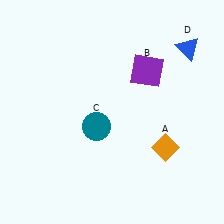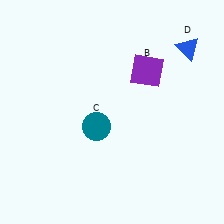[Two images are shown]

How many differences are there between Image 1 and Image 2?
There is 1 difference between the two images.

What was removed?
The orange diamond (A) was removed in Image 2.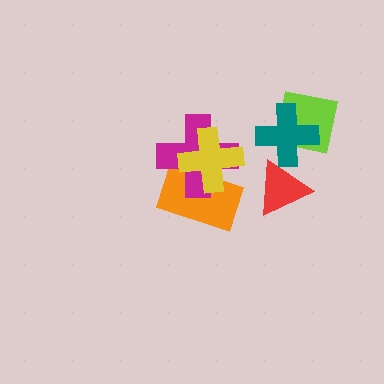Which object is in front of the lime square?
The teal cross is in front of the lime square.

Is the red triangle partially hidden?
Yes, it is partially covered by another shape.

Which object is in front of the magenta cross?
The yellow cross is in front of the magenta cross.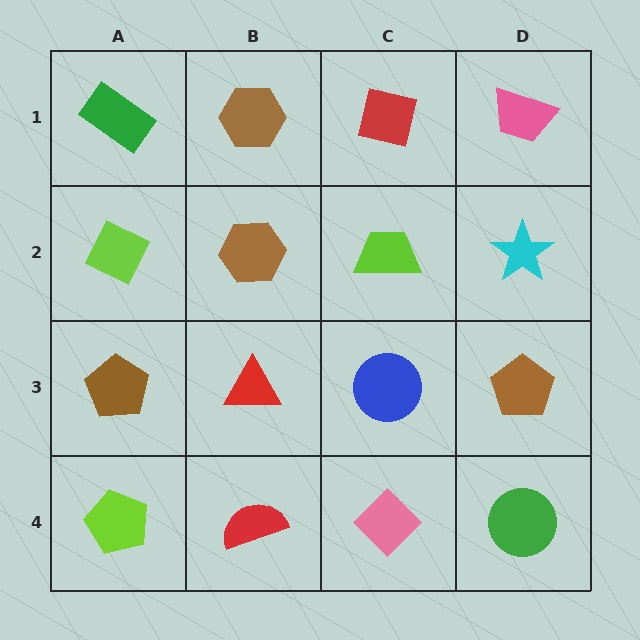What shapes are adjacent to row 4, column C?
A blue circle (row 3, column C), a red semicircle (row 4, column B), a green circle (row 4, column D).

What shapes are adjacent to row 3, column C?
A lime trapezoid (row 2, column C), a pink diamond (row 4, column C), a red triangle (row 3, column B), a brown pentagon (row 3, column D).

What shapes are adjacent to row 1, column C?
A lime trapezoid (row 2, column C), a brown hexagon (row 1, column B), a pink trapezoid (row 1, column D).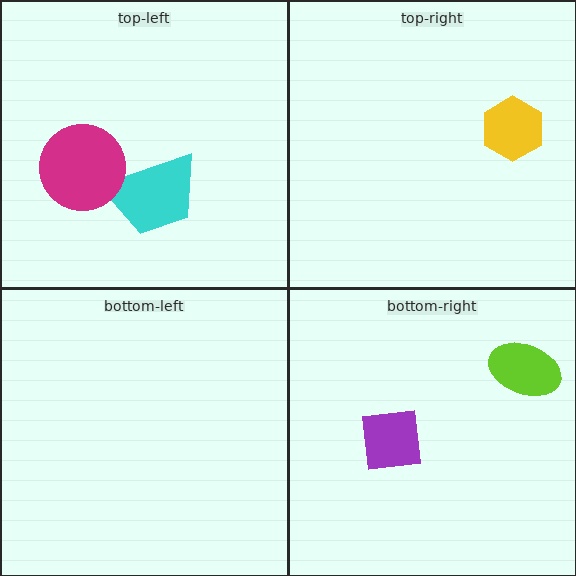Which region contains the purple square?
The bottom-right region.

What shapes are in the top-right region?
The yellow hexagon.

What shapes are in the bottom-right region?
The lime ellipse, the purple square.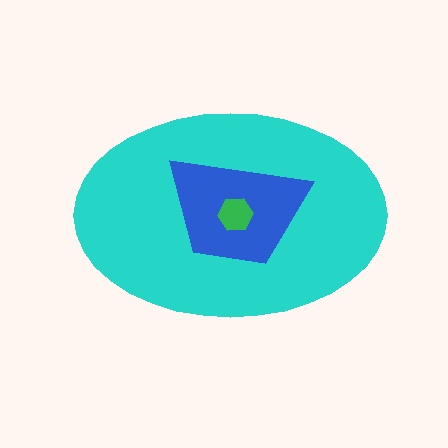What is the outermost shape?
The cyan ellipse.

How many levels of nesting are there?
3.